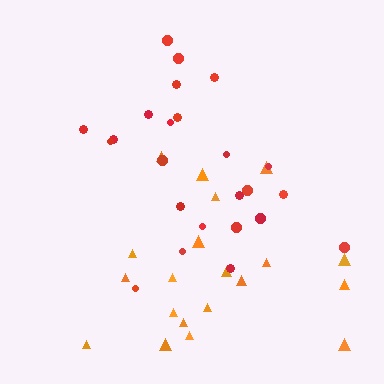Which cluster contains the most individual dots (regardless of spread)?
Red (24).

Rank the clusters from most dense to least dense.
red, orange.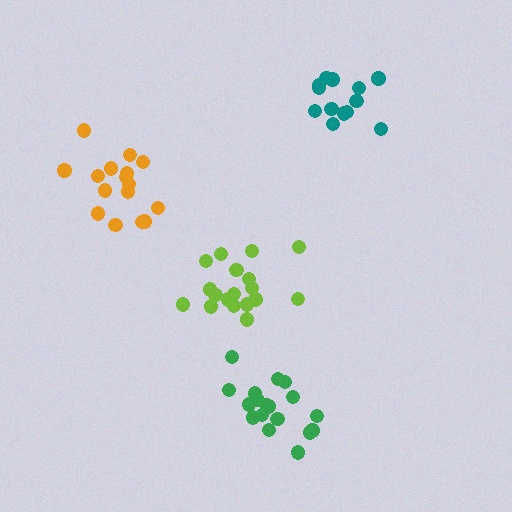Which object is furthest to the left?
The orange cluster is leftmost.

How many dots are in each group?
Group 1: 13 dots, Group 2: 18 dots, Group 3: 18 dots, Group 4: 16 dots (65 total).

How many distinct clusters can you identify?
There are 4 distinct clusters.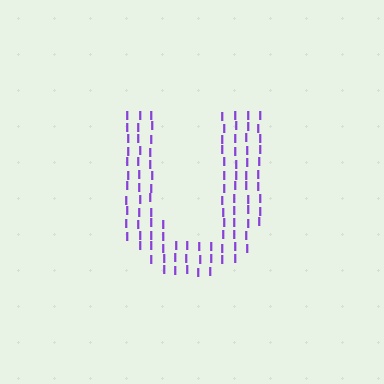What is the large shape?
The large shape is the letter U.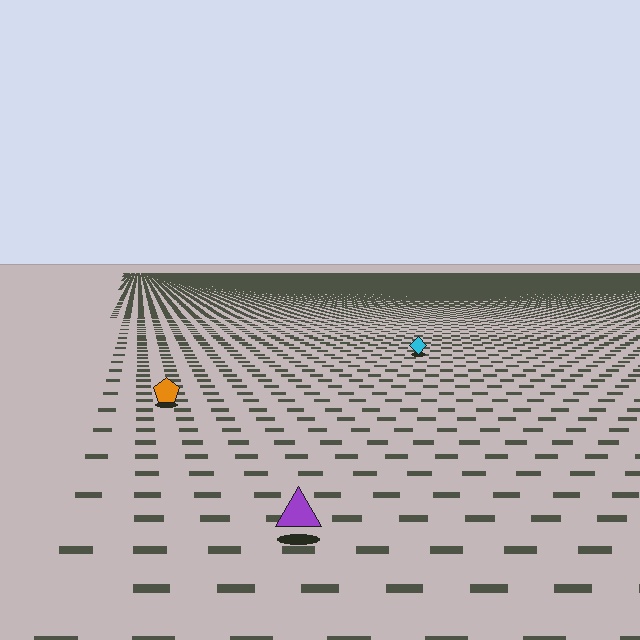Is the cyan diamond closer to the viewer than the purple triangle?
No. The purple triangle is closer — you can tell from the texture gradient: the ground texture is coarser near it.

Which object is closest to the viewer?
The purple triangle is closest. The texture marks near it are larger and more spread out.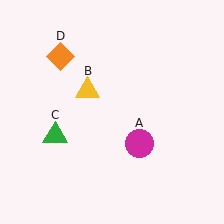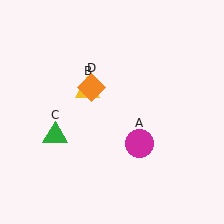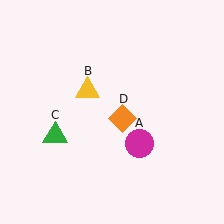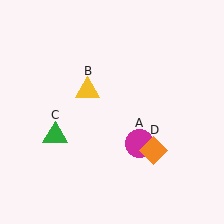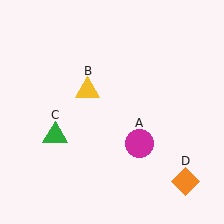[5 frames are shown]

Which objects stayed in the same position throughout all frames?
Magenta circle (object A) and yellow triangle (object B) and green triangle (object C) remained stationary.